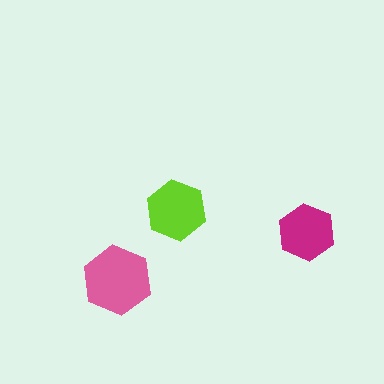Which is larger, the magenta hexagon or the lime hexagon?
The lime one.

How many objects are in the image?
There are 3 objects in the image.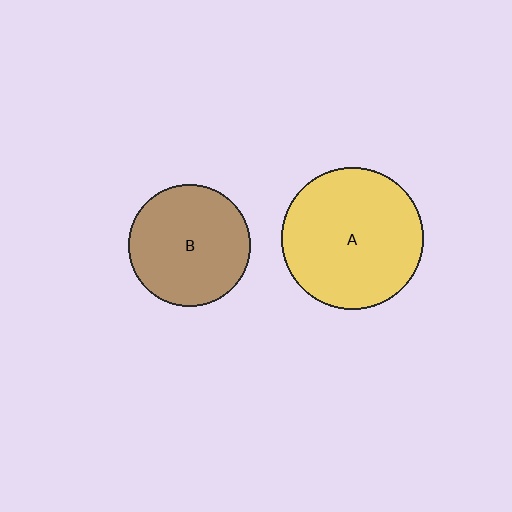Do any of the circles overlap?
No, none of the circles overlap.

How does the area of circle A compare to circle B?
Approximately 1.4 times.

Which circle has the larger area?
Circle A (yellow).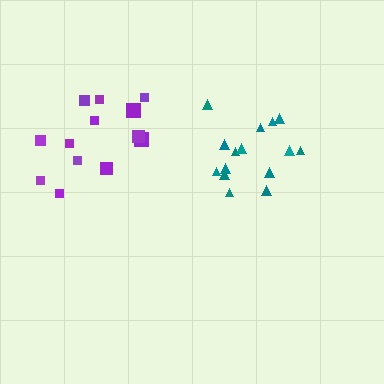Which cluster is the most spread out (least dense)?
Purple.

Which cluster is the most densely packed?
Teal.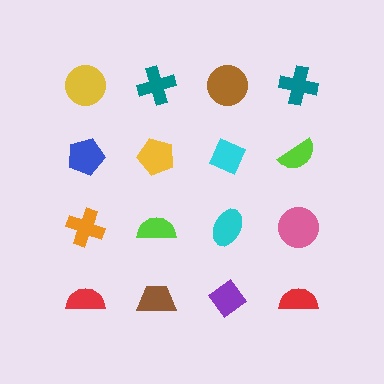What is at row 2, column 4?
A lime semicircle.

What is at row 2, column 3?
A cyan diamond.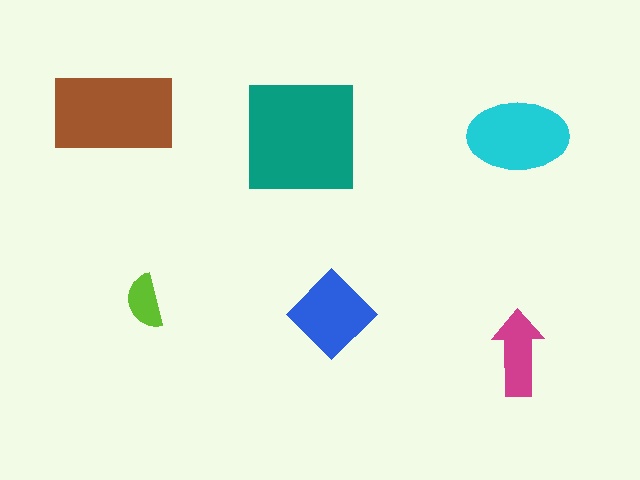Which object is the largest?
The teal square.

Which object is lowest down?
The magenta arrow is bottommost.